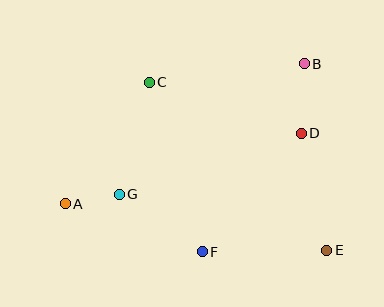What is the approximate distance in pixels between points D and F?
The distance between D and F is approximately 154 pixels.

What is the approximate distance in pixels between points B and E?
The distance between B and E is approximately 188 pixels.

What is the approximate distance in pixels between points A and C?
The distance between A and C is approximately 148 pixels.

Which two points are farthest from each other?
Points A and B are farthest from each other.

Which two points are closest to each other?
Points A and G are closest to each other.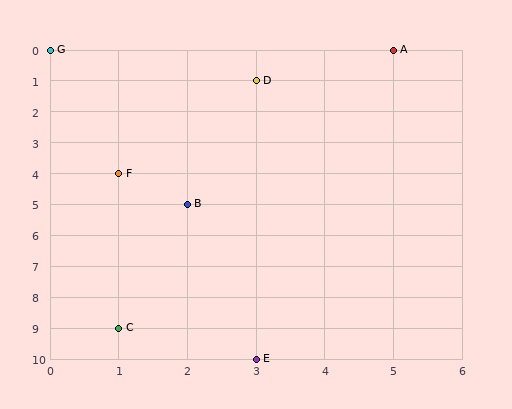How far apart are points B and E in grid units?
Points B and E are 1 column and 5 rows apart (about 5.1 grid units diagonally).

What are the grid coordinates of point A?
Point A is at grid coordinates (5, 0).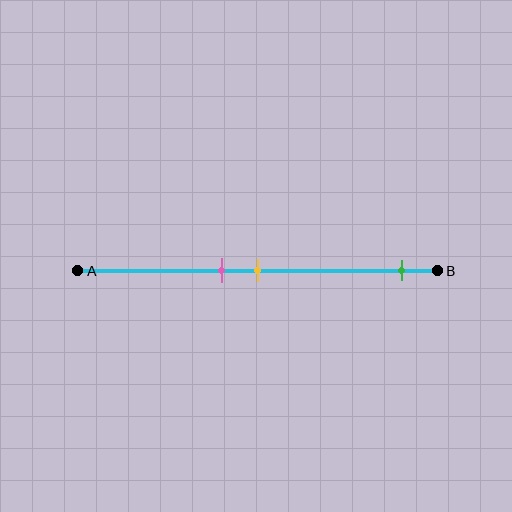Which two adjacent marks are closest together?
The pink and yellow marks are the closest adjacent pair.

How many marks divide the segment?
There are 3 marks dividing the segment.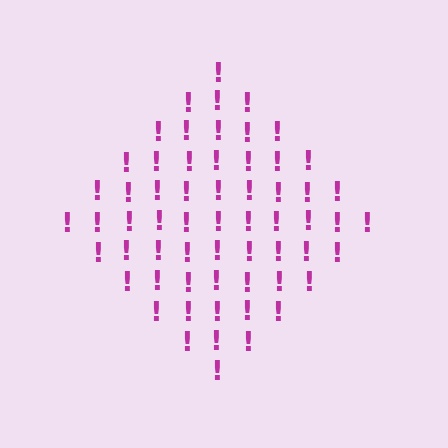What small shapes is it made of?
It is made of small exclamation marks.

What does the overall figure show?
The overall figure shows a diamond.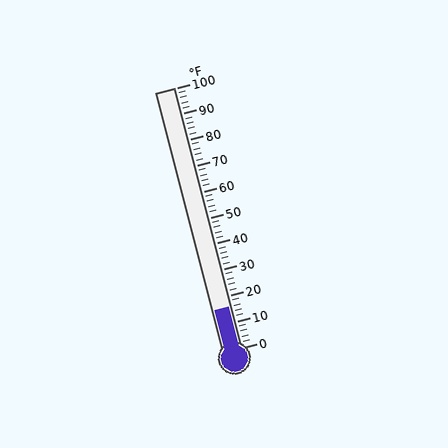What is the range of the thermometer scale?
The thermometer scale ranges from 0°F to 100°F.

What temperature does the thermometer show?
The thermometer shows approximately 16°F.